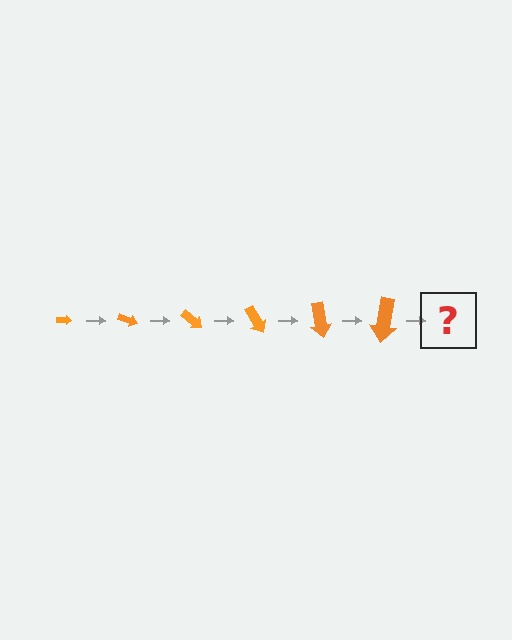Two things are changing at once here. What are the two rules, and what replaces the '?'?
The two rules are that the arrow grows larger each step and it rotates 20 degrees each step. The '?' should be an arrow, larger than the previous one and rotated 120 degrees from the start.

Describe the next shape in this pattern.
It should be an arrow, larger than the previous one and rotated 120 degrees from the start.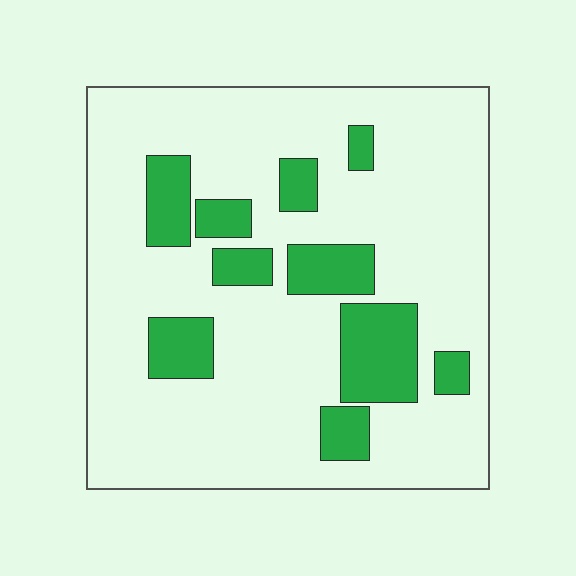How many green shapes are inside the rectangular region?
10.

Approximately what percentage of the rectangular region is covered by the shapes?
Approximately 20%.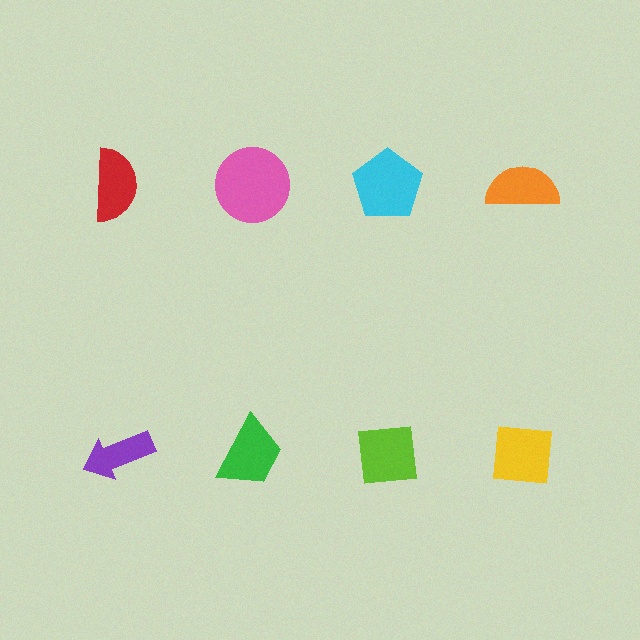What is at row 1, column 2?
A pink circle.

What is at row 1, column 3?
A cyan pentagon.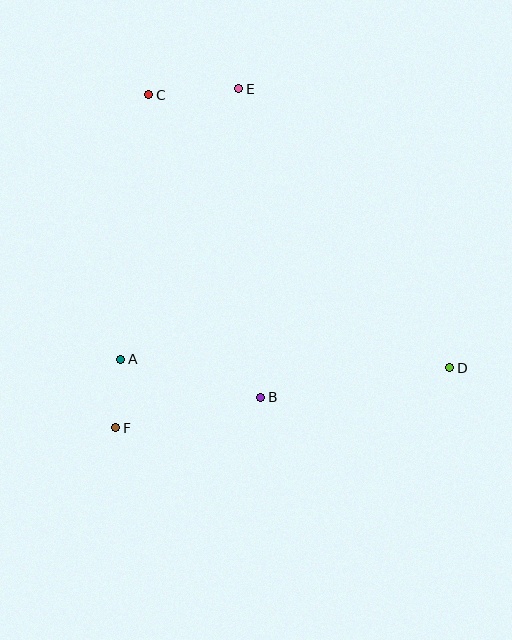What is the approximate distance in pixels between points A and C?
The distance between A and C is approximately 266 pixels.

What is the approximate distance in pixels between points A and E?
The distance between A and E is approximately 295 pixels.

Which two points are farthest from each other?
Points C and D are farthest from each other.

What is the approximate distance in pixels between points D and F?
The distance between D and F is approximately 339 pixels.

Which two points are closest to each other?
Points A and F are closest to each other.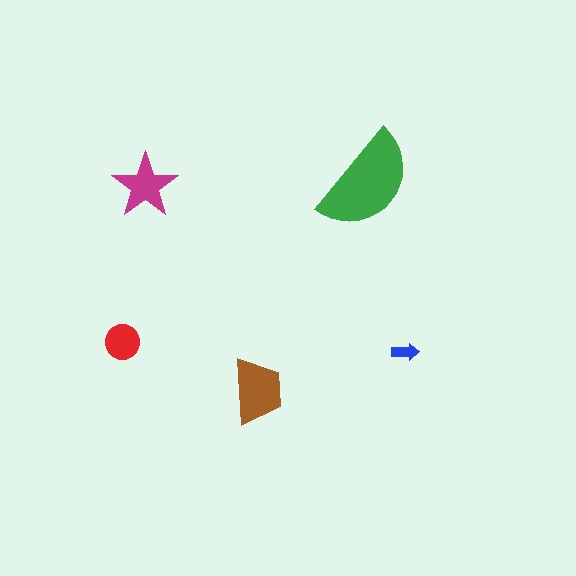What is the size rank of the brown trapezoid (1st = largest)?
2nd.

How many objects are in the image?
There are 5 objects in the image.